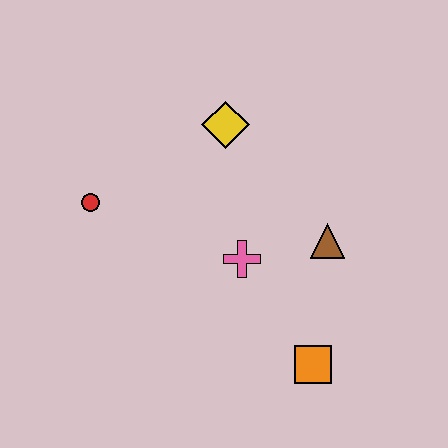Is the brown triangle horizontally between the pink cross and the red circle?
No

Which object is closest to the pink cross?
The brown triangle is closest to the pink cross.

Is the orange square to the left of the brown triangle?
Yes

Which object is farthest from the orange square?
The red circle is farthest from the orange square.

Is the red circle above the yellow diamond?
No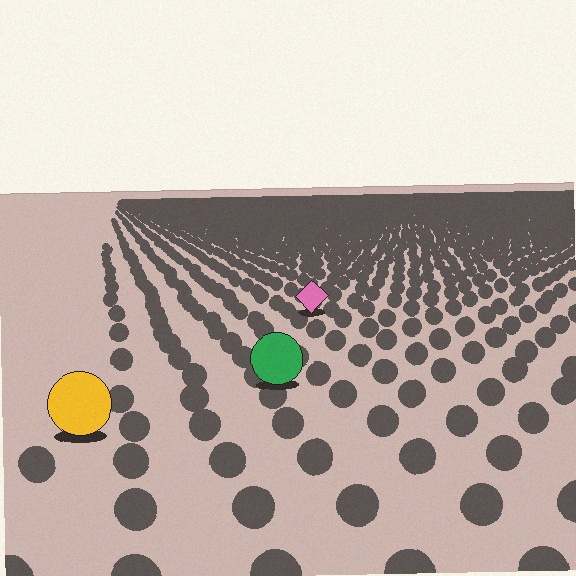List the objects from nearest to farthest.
From nearest to farthest: the yellow circle, the green circle, the pink diamond.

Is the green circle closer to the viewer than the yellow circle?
No. The yellow circle is closer — you can tell from the texture gradient: the ground texture is coarser near it.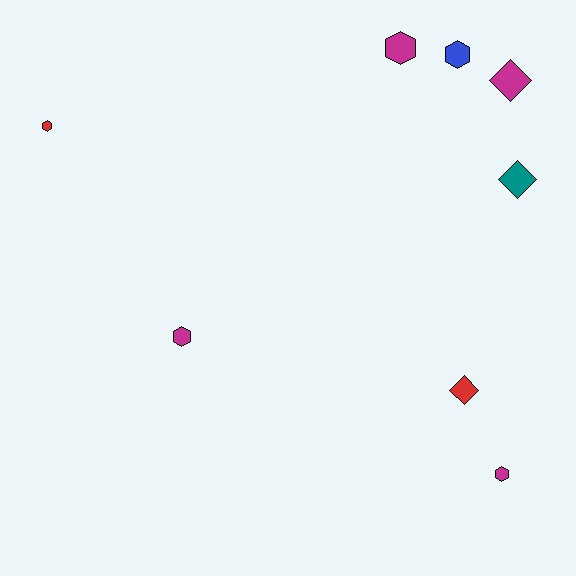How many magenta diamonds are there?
There is 1 magenta diamond.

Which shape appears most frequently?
Hexagon, with 5 objects.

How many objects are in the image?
There are 8 objects.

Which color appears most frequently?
Magenta, with 4 objects.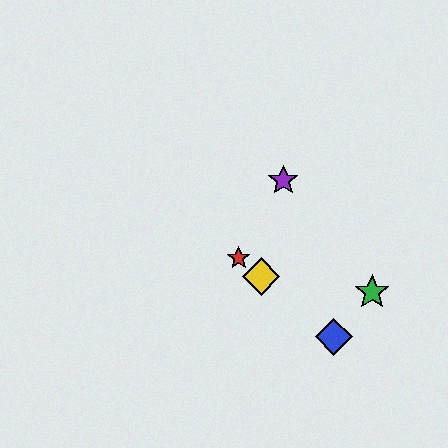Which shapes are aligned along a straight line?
The red star, the blue diamond, the yellow diamond are aligned along a straight line.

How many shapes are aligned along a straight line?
3 shapes (the red star, the blue diamond, the yellow diamond) are aligned along a straight line.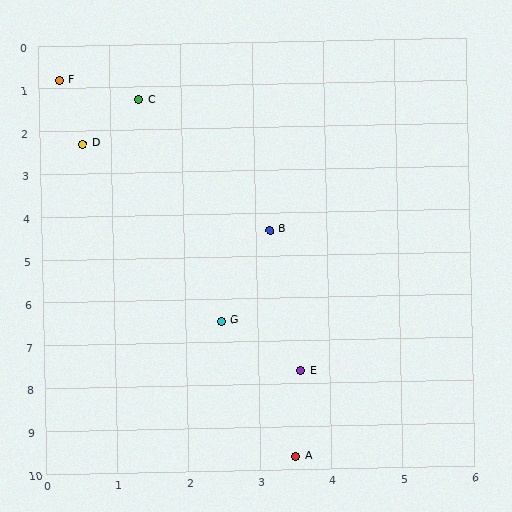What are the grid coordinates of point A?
Point A is at approximately (3.5, 9.7).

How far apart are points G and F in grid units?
Points G and F are about 6.1 grid units apart.